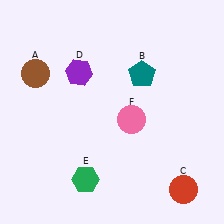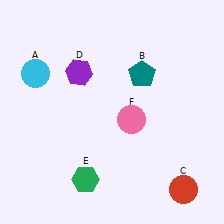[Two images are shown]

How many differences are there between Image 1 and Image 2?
There is 1 difference between the two images.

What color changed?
The circle (A) changed from brown in Image 1 to cyan in Image 2.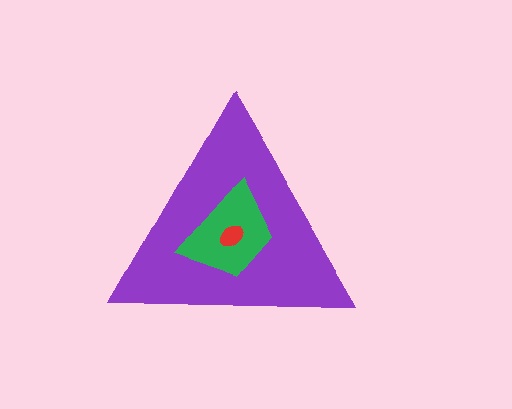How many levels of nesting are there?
3.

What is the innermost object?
The red ellipse.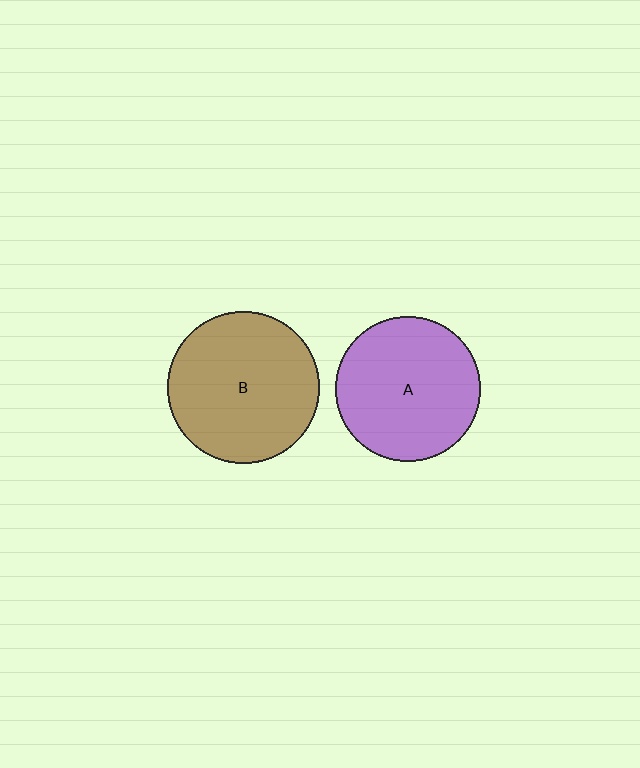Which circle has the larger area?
Circle B (brown).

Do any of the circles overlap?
No, none of the circles overlap.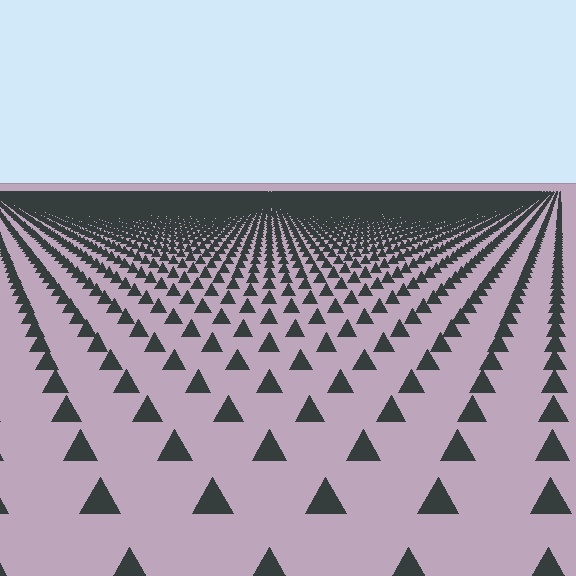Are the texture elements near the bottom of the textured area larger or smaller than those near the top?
Larger. Near the bottom, elements are closer to the viewer and appear at a bigger on-screen size.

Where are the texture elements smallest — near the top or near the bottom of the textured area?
Near the top.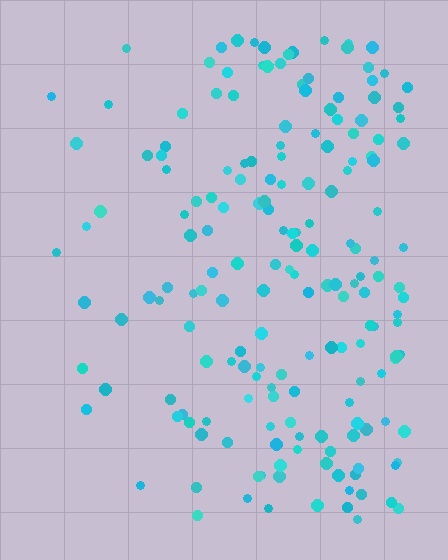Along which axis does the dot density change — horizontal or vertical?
Horizontal.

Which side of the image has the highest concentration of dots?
The right.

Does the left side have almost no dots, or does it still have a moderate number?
Still a moderate number, just noticeably fewer than the right.